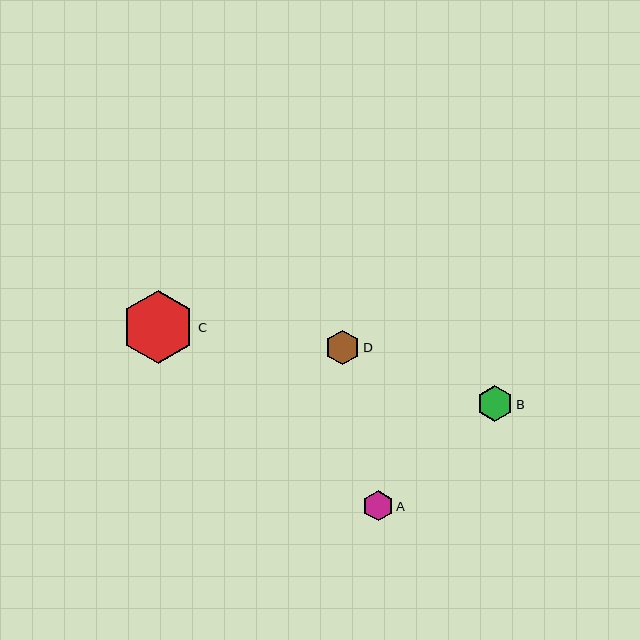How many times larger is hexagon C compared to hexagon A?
Hexagon C is approximately 2.4 times the size of hexagon A.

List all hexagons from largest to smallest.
From largest to smallest: C, B, D, A.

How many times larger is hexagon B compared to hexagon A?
Hexagon B is approximately 1.2 times the size of hexagon A.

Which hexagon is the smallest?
Hexagon A is the smallest with a size of approximately 31 pixels.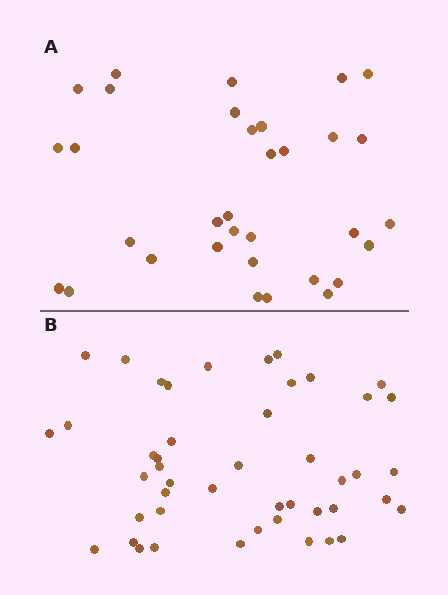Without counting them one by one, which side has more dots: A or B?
Region B (the bottom region) has more dots.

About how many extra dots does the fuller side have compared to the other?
Region B has approximately 15 more dots than region A.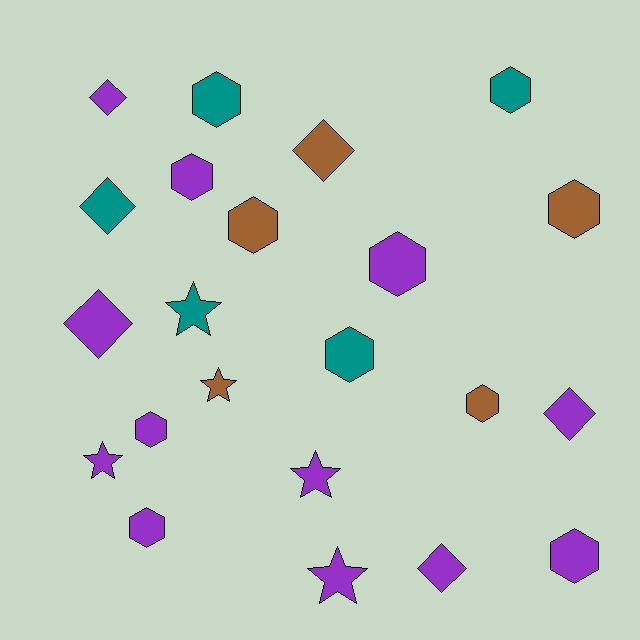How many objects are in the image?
There are 22 objects.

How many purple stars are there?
There are 3 purple stars.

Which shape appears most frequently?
Hexagon, with 11 objects.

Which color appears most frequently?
Purple, with 12 objects.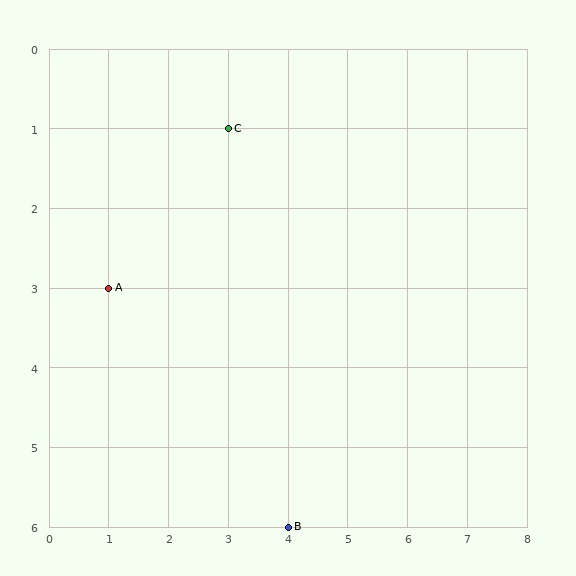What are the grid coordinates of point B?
Point B is at grid coordinates (4, 6).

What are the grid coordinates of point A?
Point A is at grid coordinates (1, 3).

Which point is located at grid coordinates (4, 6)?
Point B is at (4, 6).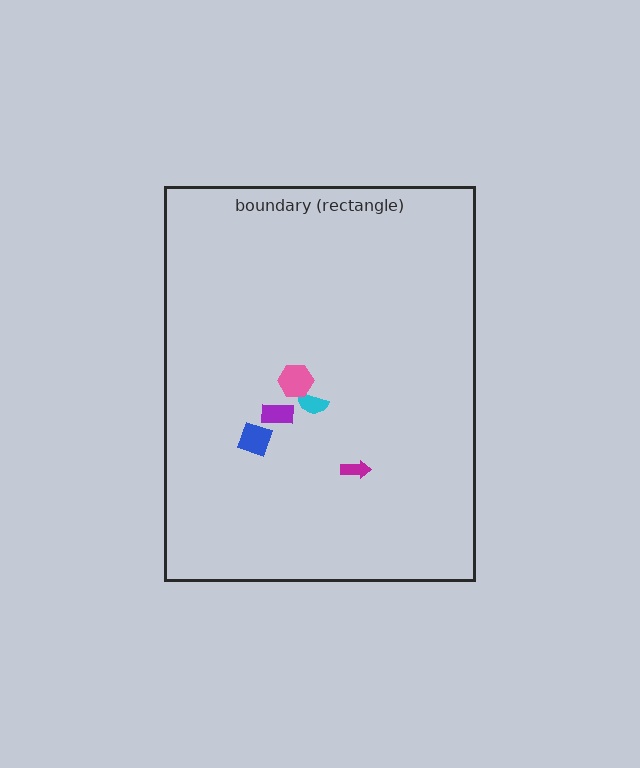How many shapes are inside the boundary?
5 inside, 0 outside.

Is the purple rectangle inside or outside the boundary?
Inside.